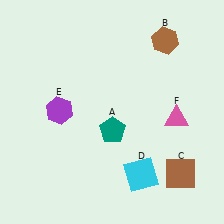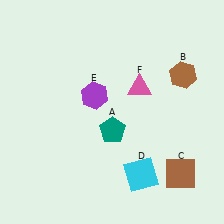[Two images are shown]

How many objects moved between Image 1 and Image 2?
3 objects moved between the two images.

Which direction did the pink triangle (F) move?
The pink triangle (F) moved left.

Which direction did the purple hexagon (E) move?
The purple hexagon (E) moved right.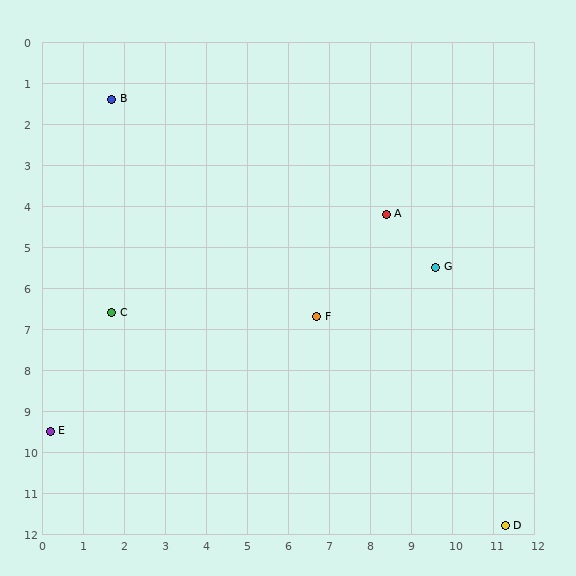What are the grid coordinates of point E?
Point E is at approximately (0.2, 9.5).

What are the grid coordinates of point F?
Point F is at approximately (6.7, 6.7).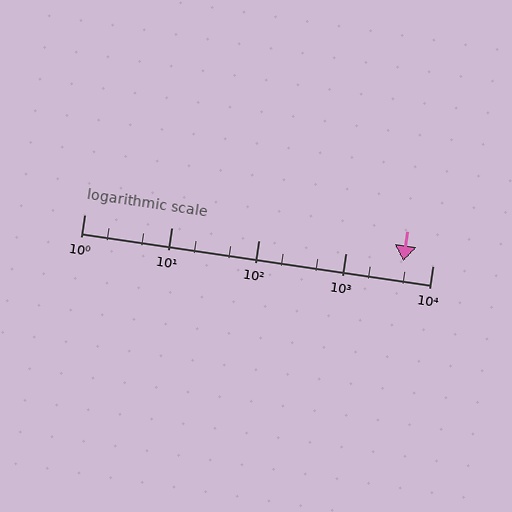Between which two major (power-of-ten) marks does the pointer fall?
The pointer is between 1000 and 10000.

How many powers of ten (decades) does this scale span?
The scale spans 4 decades, from 1 to 10000.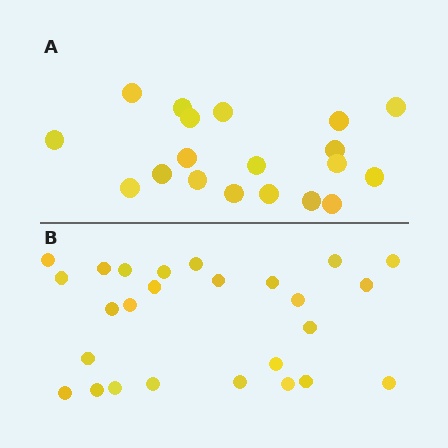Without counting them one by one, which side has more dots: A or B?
Region B (the bottom region) has more dots.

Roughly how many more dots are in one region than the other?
Region B has roughly 8 or so more dots than region A.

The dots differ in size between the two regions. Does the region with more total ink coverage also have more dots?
No. Region A has more total ink coverage because its dots are larger, but region B actually contains more individual dots. Total area can be misleading — the number of items is what matters here.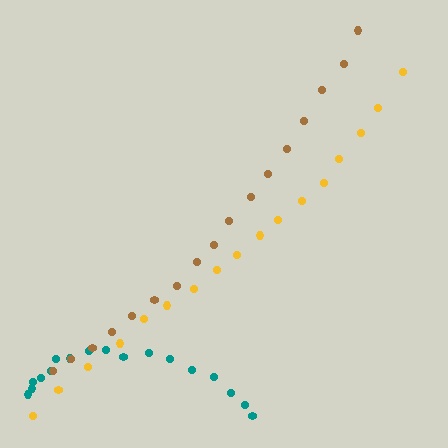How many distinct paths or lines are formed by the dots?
There are 3 distinct paths.